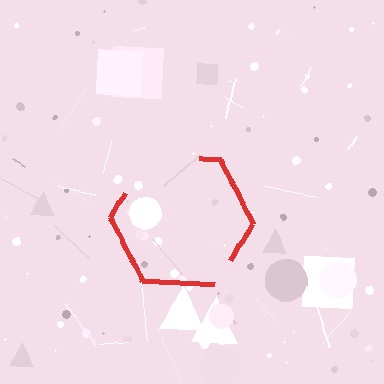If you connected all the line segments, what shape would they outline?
They would outline a hexagon.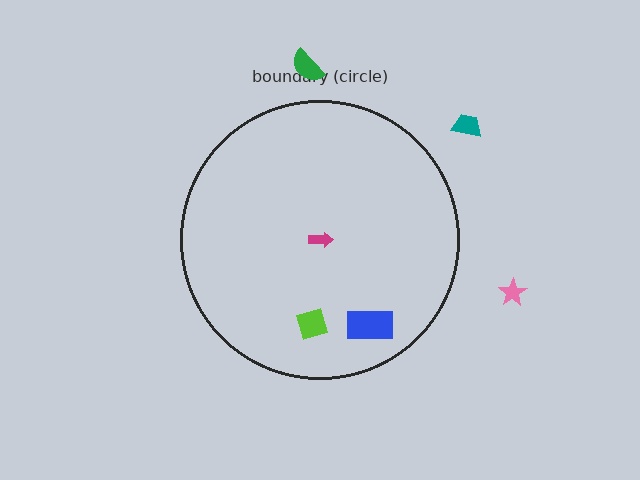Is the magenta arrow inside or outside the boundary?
Inside.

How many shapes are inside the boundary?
3 inside, 3 outside.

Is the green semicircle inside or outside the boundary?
Outside.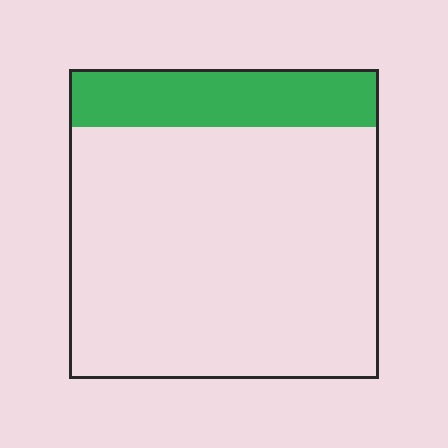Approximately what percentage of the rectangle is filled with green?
Approximately 20%.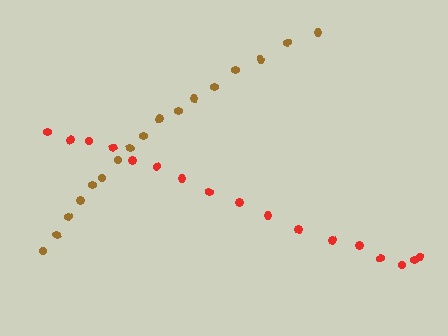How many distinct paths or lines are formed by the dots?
There are 2 distinct paths.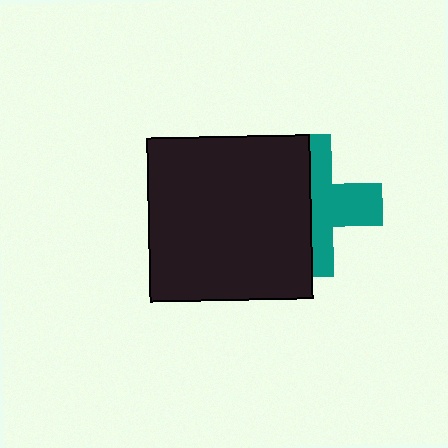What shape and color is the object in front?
The object in front is a black square.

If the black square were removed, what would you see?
You would see the complete teal cross.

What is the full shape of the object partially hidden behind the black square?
The partially hidden object is a teal cross.